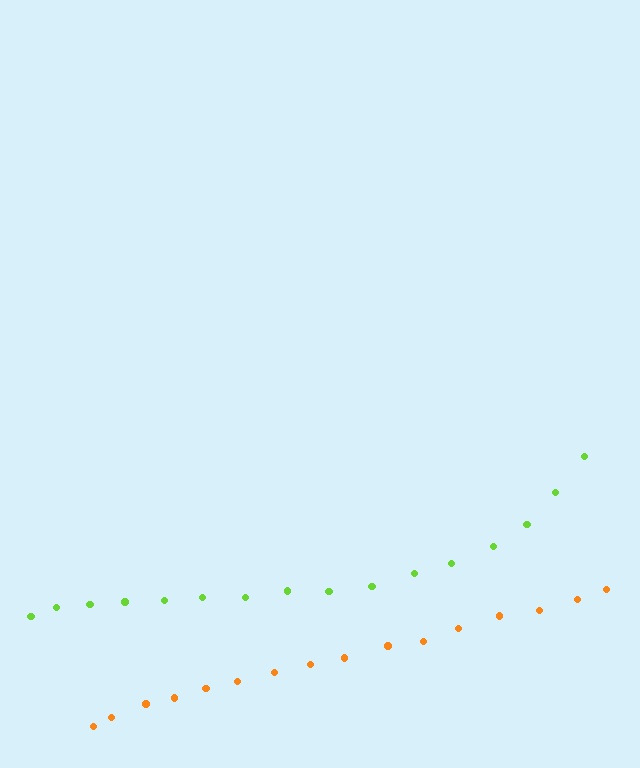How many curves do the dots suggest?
There are 2 distinct paths.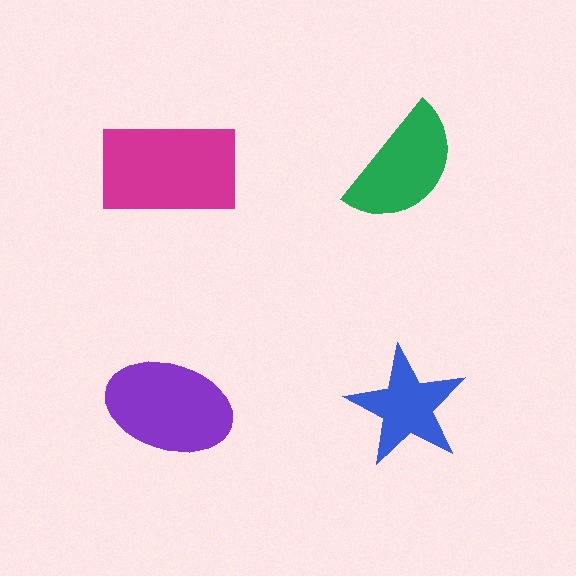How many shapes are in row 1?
2 shapes.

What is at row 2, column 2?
A blue star.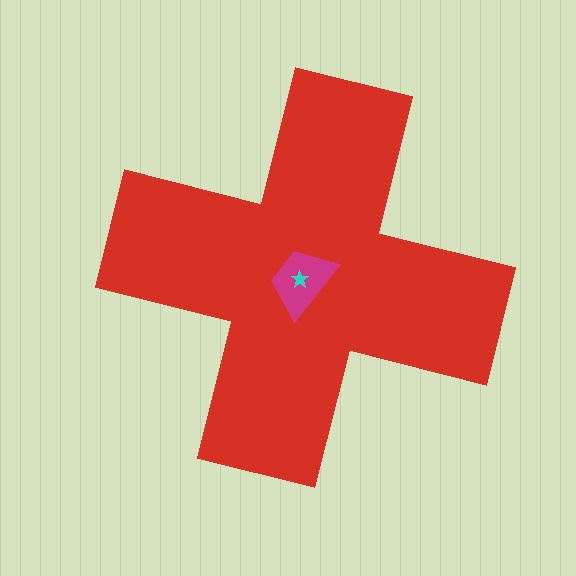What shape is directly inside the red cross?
The magenta trapezoid.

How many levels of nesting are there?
3.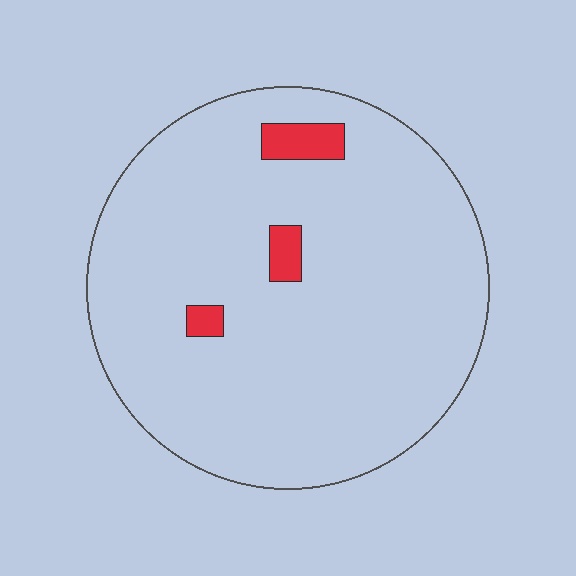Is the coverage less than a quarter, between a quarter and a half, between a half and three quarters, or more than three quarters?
Less than a quarter.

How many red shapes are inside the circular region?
3.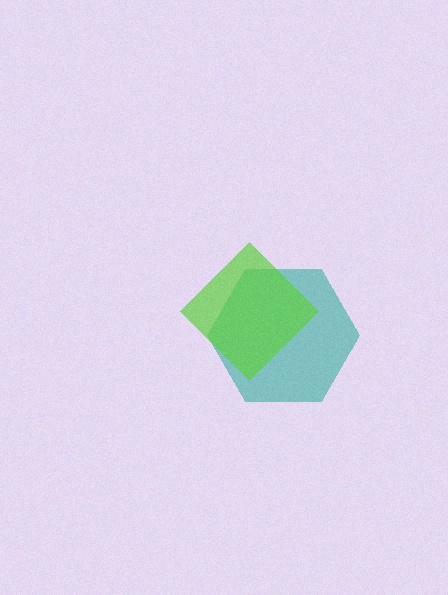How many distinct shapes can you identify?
There are 2 distinct shapes: a teal hexagon, a lime diamond.